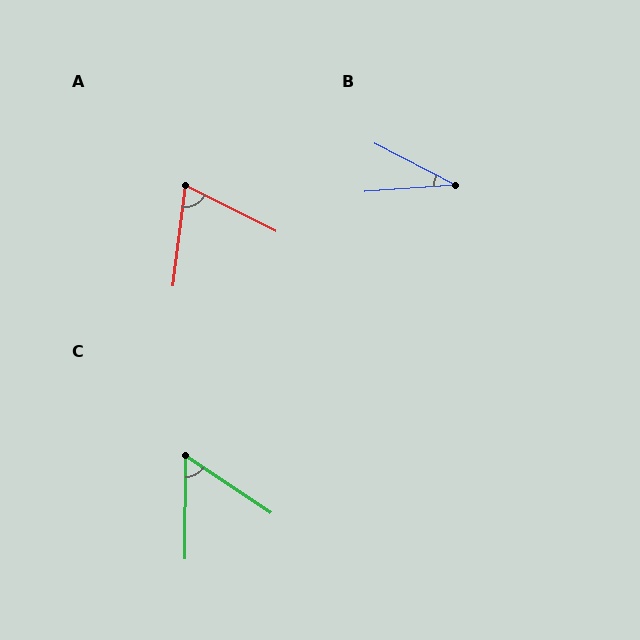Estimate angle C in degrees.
Approximately 56 degrees.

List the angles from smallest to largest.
B (31°), C (56°), A (70°).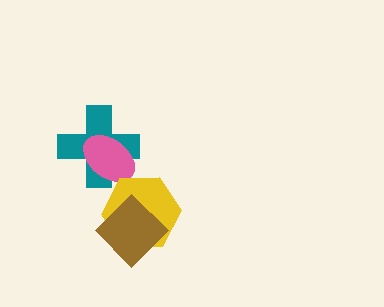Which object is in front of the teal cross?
The pink ellipse is in front of the teal cross.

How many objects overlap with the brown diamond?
1 object overlaps with the brown diamond.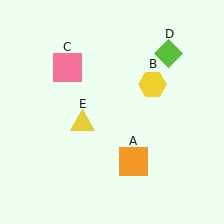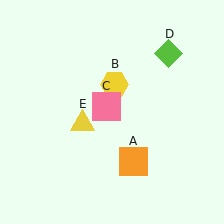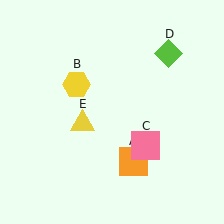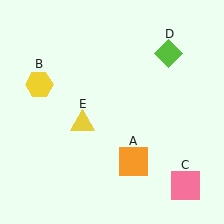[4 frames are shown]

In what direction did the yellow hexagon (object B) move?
The yellow hexagon (object B) moved left.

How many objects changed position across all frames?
2 objects changed position: yellow hexagon (object B), pink square (object C).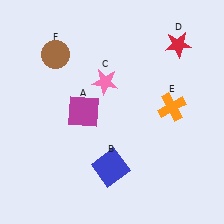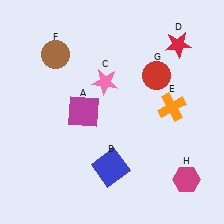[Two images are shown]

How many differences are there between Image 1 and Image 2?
There are 2 differences between the two images.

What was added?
A red circle (G), a magenta hexagon (H) were added in Image 2.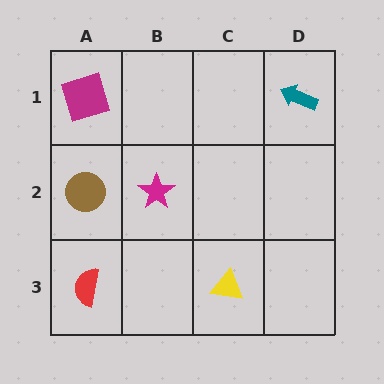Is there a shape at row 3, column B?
No, that cell is empty.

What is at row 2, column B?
A magenta star.